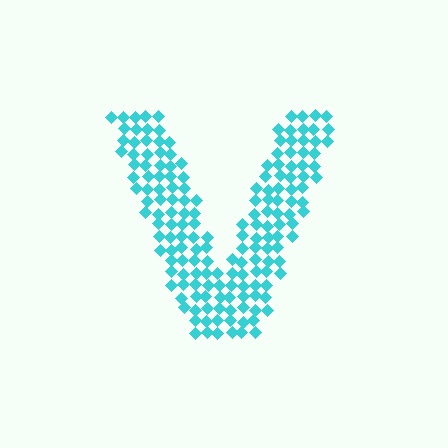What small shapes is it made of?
It is made of small diamonds.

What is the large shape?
The large shape is the letter V.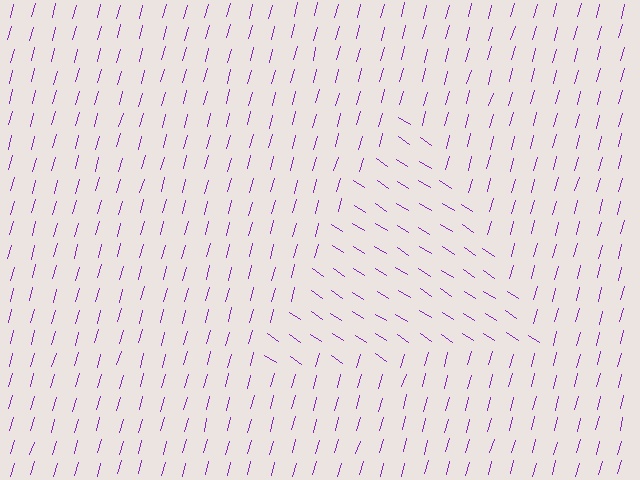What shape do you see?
I see a triangle.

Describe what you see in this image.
The image is filled with small purple line segments. A triangle region in the image has lines oriented differently from the surrounding lines, creating a visible texture boundary.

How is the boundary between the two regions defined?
The boundary is defined purely by a change in line orientation (approximately 72 degrees difference). All lines are the same color and thickness.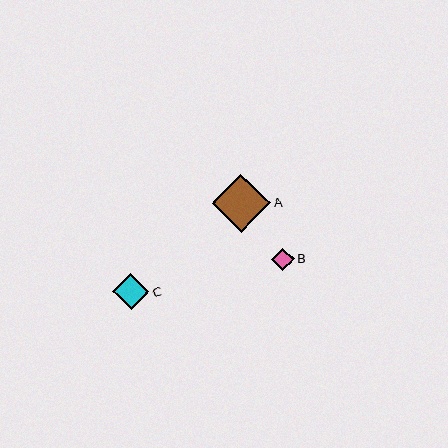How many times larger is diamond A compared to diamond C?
Diamond A is approximately 1.6 times the size of diamond C.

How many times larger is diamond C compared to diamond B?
Diamond C is approximately 1.6 times the size of diamond B.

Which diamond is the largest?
Diamond A is the largest with a size of approximately 58 pixels.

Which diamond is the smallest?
Diamond B is the smallest with a size of approximately 22 pixels.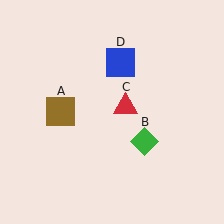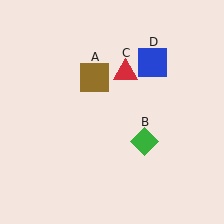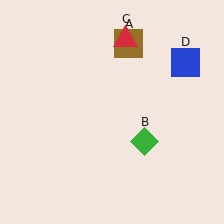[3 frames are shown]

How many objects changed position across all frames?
3 objects changed position: brown square (object A), red triangle (object C), blue square (object D).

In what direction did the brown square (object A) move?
The brown square (object A) moved up and to the right.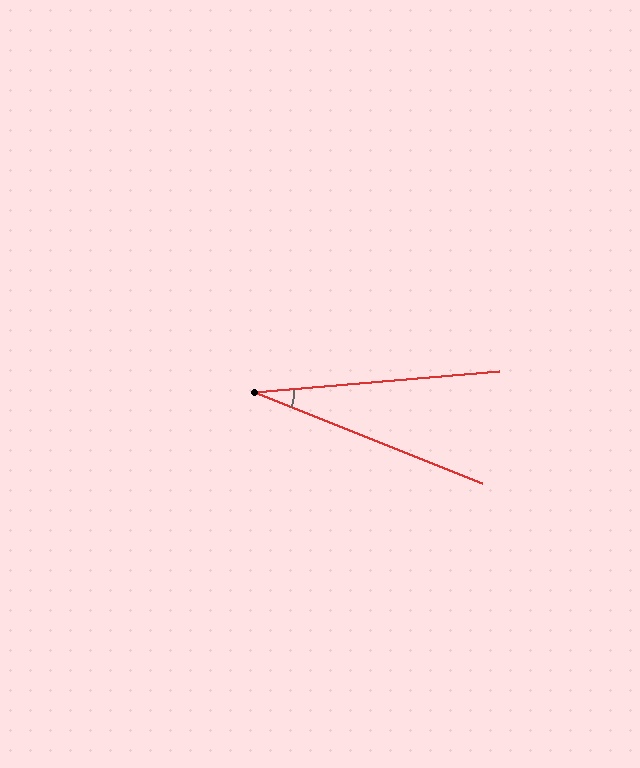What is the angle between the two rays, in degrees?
Approximately 27 degrees.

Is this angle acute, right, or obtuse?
It is acute.